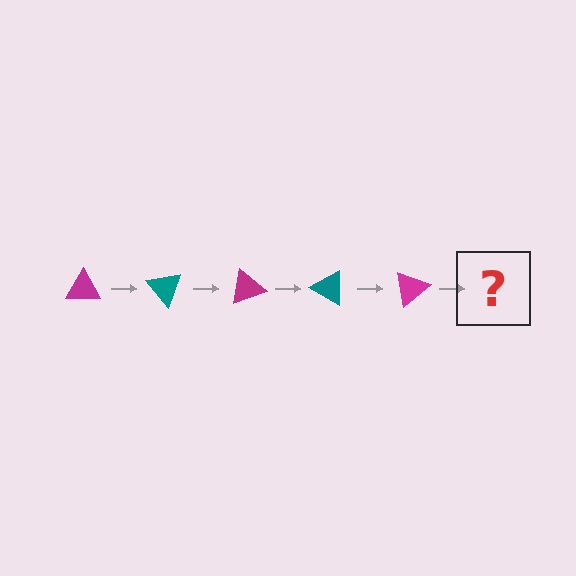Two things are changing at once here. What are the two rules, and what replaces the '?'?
The two rules are that it rotates 50 degrees each step and the color cycles through magenta and teal. The '?' should be a teal triangle, rotated 250 degrees from the start.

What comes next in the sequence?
The next element should be a teal triangle, rotated 250 degrees from the start.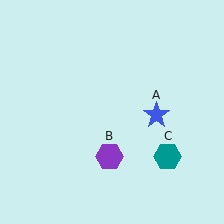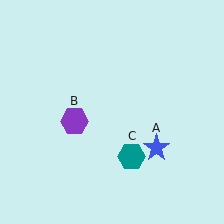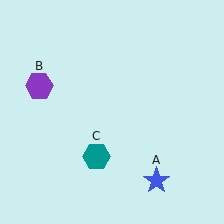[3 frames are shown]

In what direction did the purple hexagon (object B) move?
The purple hexagon (object B) moved up and to the left.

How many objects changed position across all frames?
3 objects changed position: blue star (object A), purple hexagon (object B), teal hexagon (object C).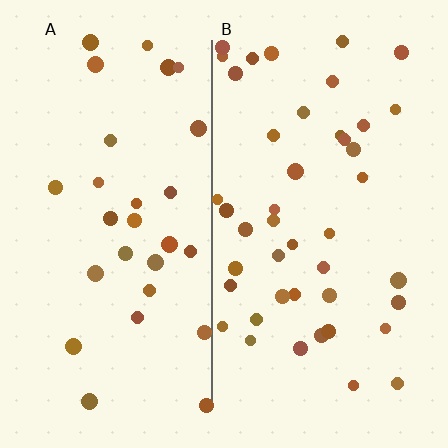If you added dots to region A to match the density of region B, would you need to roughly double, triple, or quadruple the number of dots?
Approximately double.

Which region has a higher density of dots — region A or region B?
B (the right).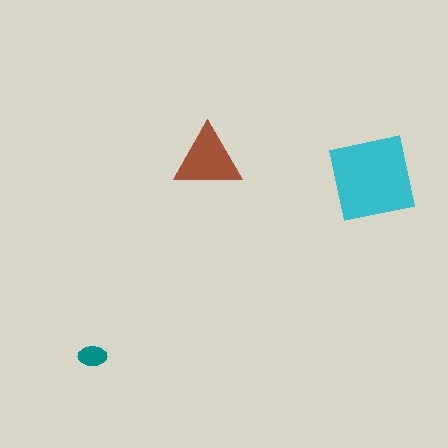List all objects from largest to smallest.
The cyan square, the brown triangle, the teal ellipse.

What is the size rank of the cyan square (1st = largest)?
1st.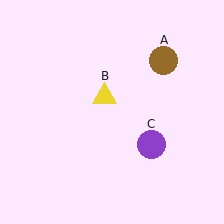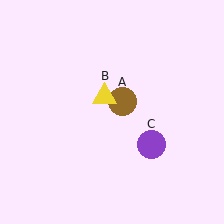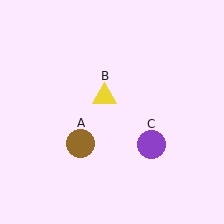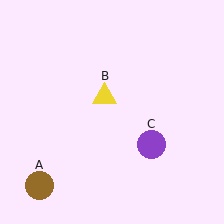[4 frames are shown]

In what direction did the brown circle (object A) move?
The brown circle (object A) moved down and to the left.